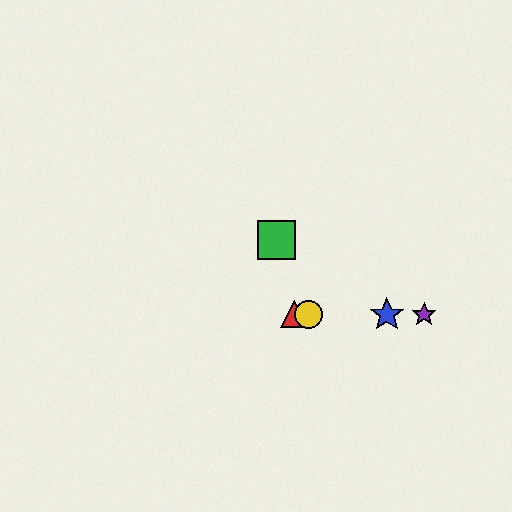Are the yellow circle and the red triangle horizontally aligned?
Yes, both are at y≈314.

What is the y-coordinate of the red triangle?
The red triangle is at y≈314.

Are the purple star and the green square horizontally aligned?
No, the purple star is at y≈314 and the green square is at y≈240.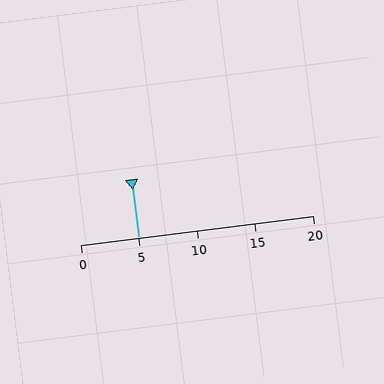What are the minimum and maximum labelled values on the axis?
The axis runs from 0 to 20.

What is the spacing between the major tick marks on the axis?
The major ticks are spaced 5 apart.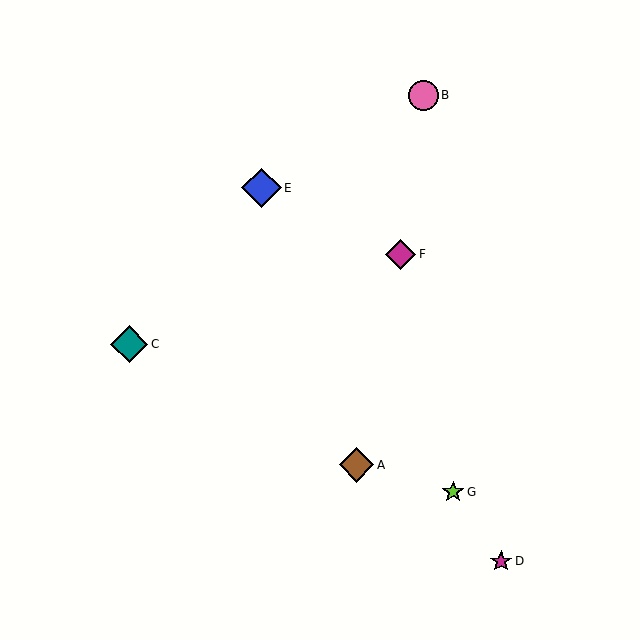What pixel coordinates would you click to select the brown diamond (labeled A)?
Click at (356, 465) to select the brown diamond A.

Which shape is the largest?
The blue diamond (labeled E) is the largest.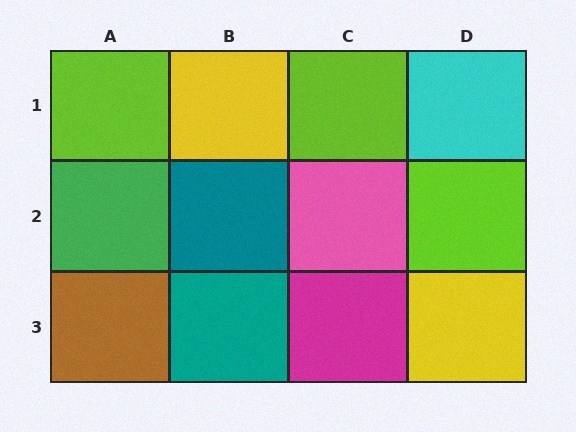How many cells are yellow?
2 cells are yellow.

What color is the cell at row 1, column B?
Yellow.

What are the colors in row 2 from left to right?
Green, teal, pink, lime.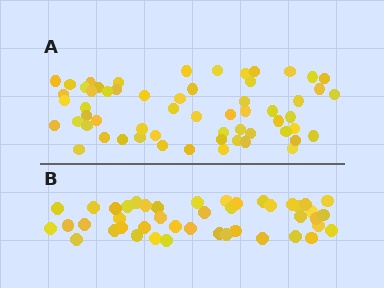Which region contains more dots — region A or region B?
Region A (the top region) has more dots.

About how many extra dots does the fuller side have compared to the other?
Region A has approximately 15 more dots than region B.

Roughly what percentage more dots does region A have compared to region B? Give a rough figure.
About 35% more.